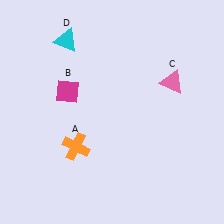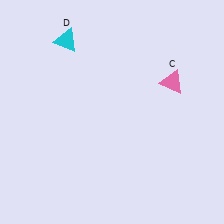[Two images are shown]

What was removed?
The magenta diamond (B), the orange cross (A) were removed in Image 2.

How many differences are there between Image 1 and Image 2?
There are 2 differences between the two images.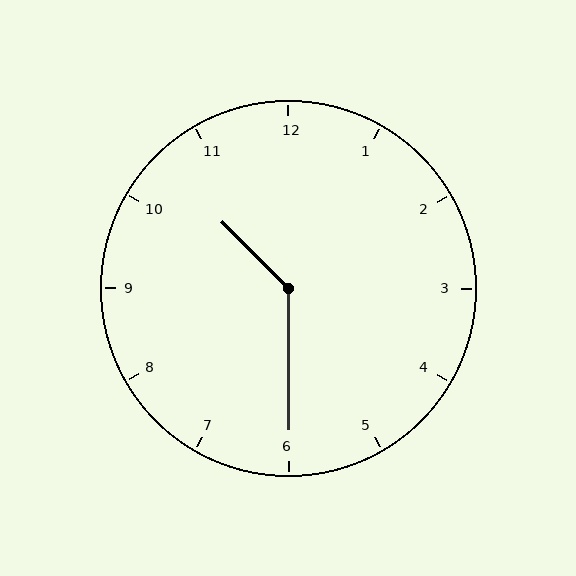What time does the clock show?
10:30.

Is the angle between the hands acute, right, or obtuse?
It is obtuse.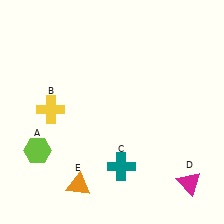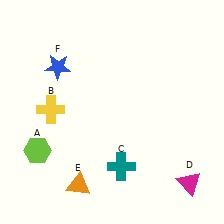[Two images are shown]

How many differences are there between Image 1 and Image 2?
There is 1 difference between the two images.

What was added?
A blue star (F) was added in Image 2.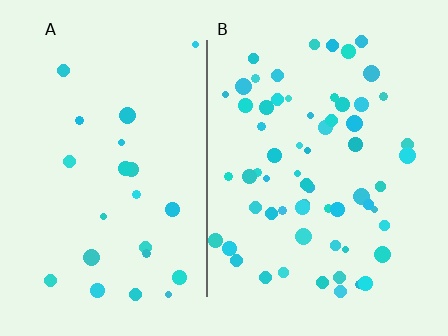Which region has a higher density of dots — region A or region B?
B (the right).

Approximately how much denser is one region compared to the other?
Approximately 2.6× — region B over region A.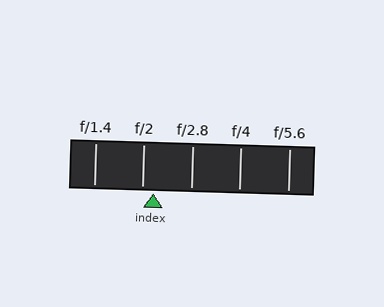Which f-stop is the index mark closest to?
The index mark is closest to f/2.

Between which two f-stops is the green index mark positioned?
The index mark is between f/2 and f/2.8.